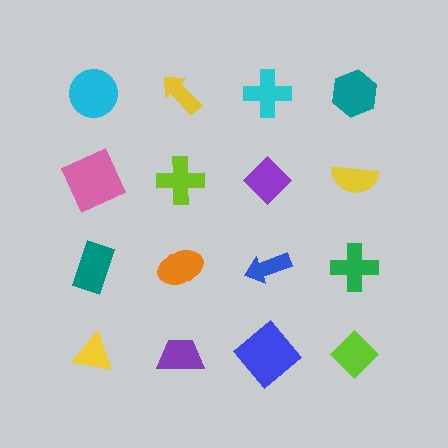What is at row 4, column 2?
A purple trapezoid.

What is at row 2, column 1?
A pink square.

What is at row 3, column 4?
A green cross.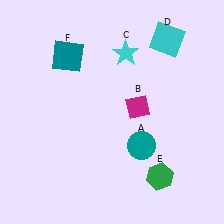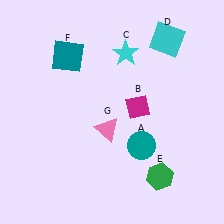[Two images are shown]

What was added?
A pink triangle (G) was added in Image 2.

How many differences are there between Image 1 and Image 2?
There is 1 difference between the two images.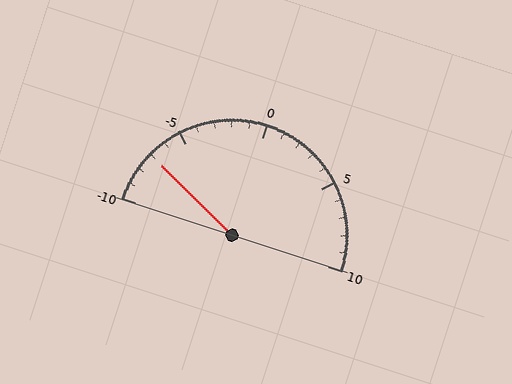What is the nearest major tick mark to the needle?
The nearest major tick mark is -5.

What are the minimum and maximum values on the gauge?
The gauge ranges from -10 to 10.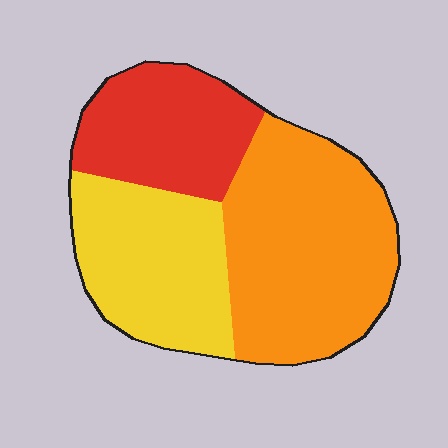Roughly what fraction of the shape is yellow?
Yellow covers roughly 30% of the shape.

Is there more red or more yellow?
Yellow.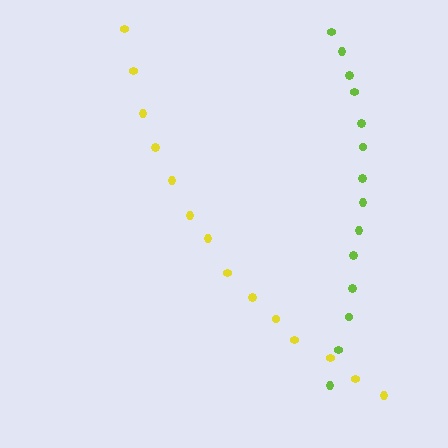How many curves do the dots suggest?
There are 2 distinct paths.